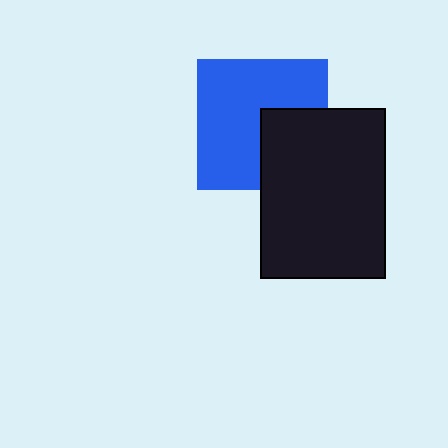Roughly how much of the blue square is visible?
Most of it is visible (roughly 67%).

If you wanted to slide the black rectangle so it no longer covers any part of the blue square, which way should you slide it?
Slide it toward the lower-right — that is the most direct way to separate the two shapes.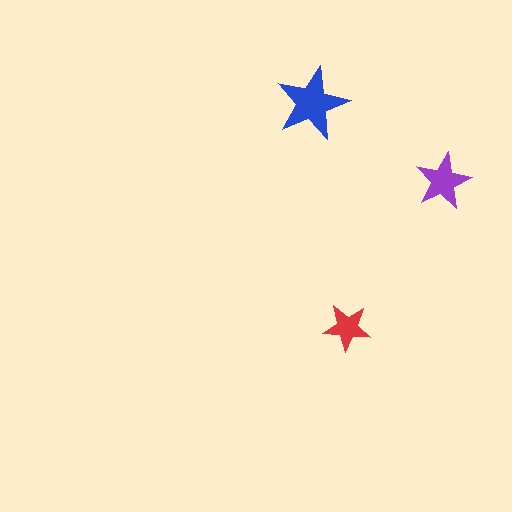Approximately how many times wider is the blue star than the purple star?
About 1.5 times wider.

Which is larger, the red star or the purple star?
The purple one.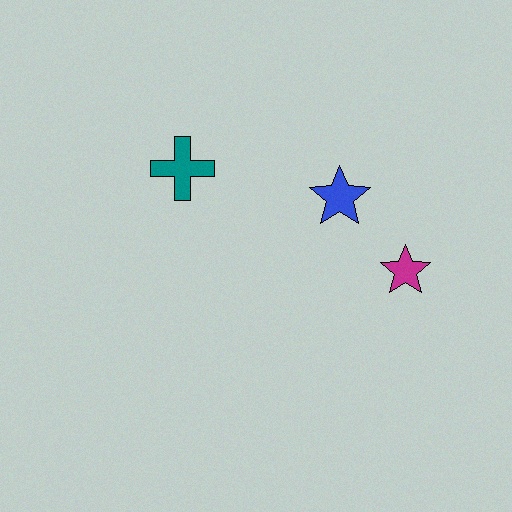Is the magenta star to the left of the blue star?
No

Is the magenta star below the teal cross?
Yes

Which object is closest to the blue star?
The magenta star is closest to the blue star.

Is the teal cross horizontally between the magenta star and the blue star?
No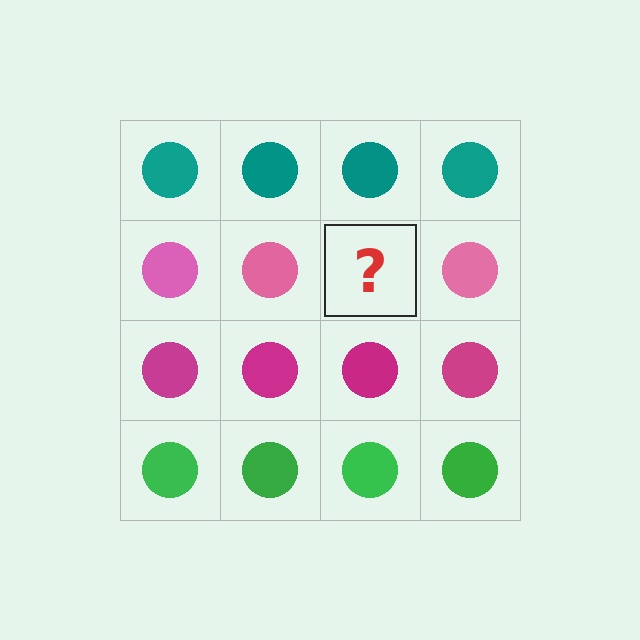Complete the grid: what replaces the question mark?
The question mark should be replaced with a pink circle.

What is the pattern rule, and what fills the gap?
The rule is that each row has a consistent color. The gap should be filled with a pink circle.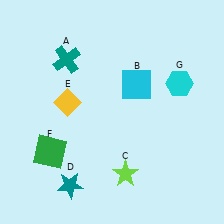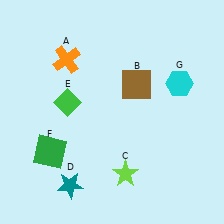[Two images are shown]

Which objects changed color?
A changed from teal to orange. B changed from cyan to brown. E changed from yellow to green.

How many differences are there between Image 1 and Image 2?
There are 3 differences between the two images.